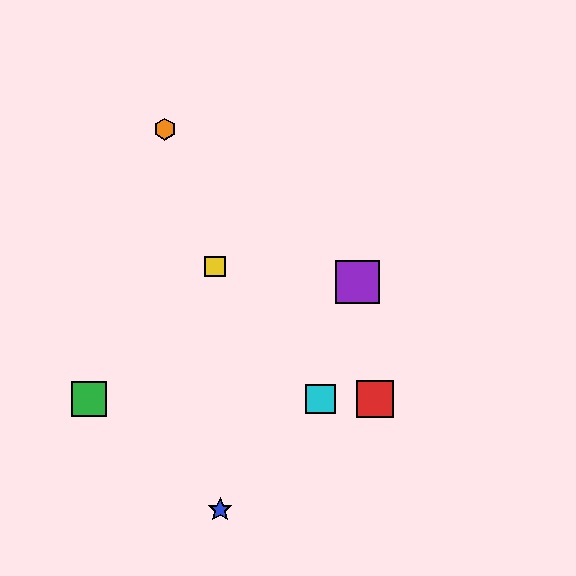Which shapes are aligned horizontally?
The red square, the green square, the cyan square are aligned horizontally.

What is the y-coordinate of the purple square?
The purple square is at y≈282.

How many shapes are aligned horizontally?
3 shapes (the red square, the green square, the cyan square) are aligned horizontally.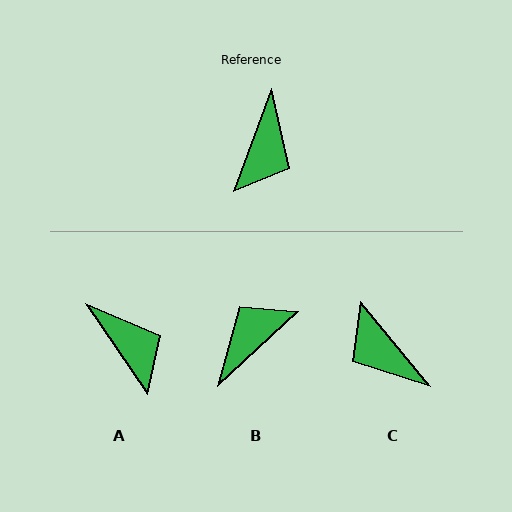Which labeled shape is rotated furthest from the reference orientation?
B, about 153 degrees away.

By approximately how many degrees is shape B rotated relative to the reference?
Approximately 153 degrees counter-clockwise.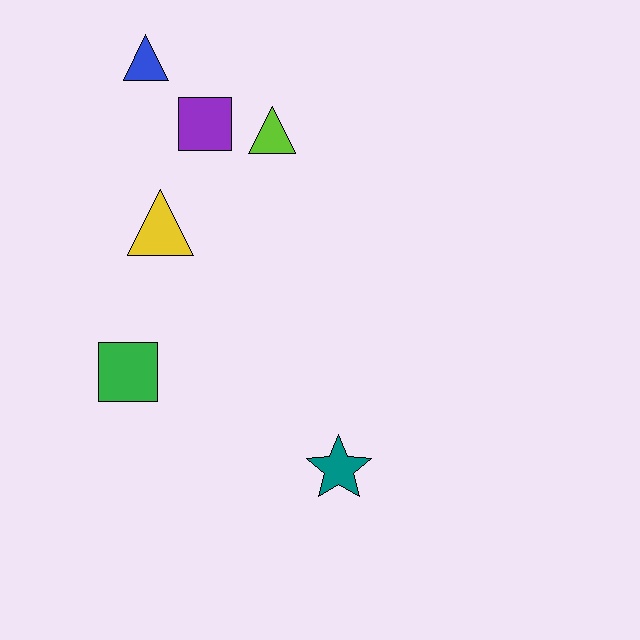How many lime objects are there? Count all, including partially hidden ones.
There is 1 lime object.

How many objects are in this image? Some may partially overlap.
There are 6 objects.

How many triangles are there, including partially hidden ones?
There are 3 triangles.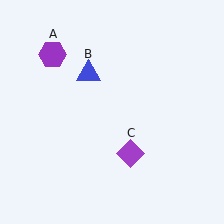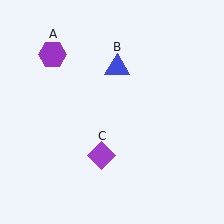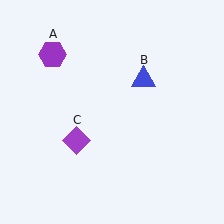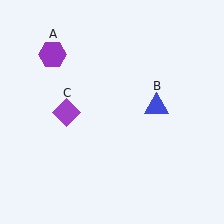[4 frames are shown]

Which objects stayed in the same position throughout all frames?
Purple hexagon (object A) remained stationary.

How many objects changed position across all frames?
2 objects changed position: blue triangle (object B), purple diamond (object C).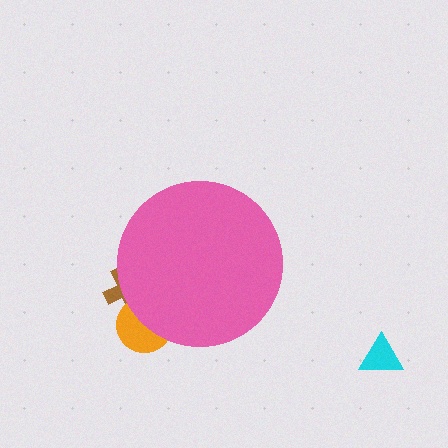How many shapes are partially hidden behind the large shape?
2 shapes are partially hidden.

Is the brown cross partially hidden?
Yes, the brown cross is partially hidden behind the pink circle.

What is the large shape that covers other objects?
A pink circle.